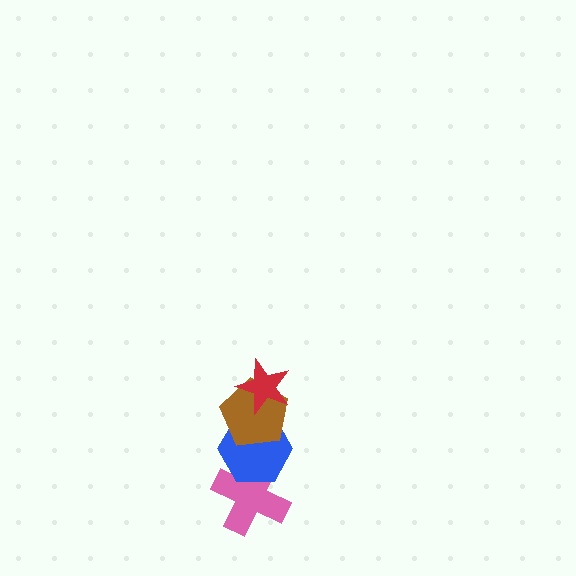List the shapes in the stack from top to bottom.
From top to bottom: the red star, the brown pentagon, the blue hexagon, the pink cross.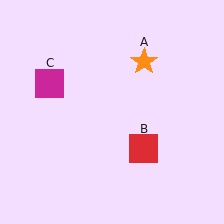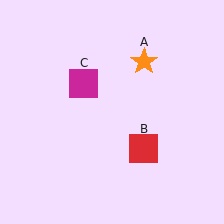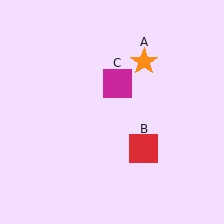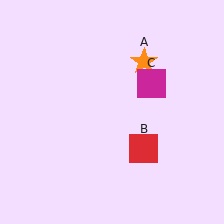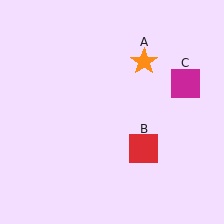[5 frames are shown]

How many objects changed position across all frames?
1 object changed position: magenta square (object C).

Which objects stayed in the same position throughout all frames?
Orange star (object A) and red square (object B) remained stationary.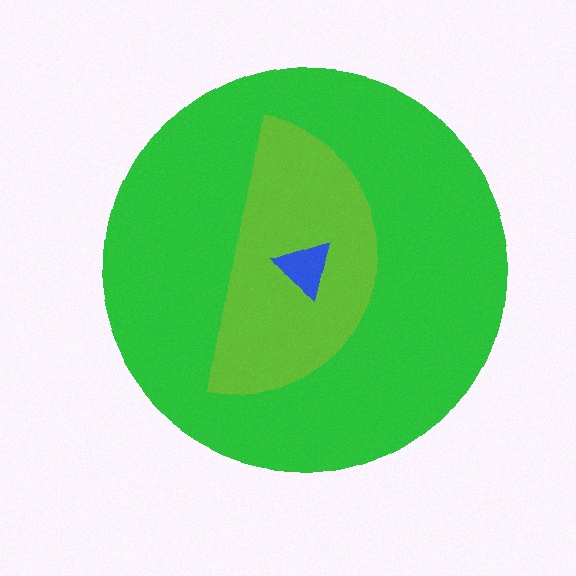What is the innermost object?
The blue triangle.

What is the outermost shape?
The green circle.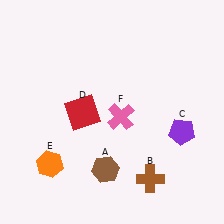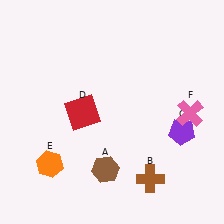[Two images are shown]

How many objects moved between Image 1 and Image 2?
1 object moved between the two images.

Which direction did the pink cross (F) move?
The pink cross (F) moved right.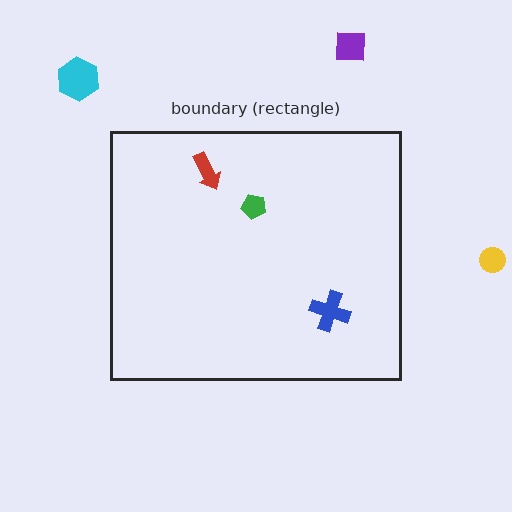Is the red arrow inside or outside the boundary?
Inside.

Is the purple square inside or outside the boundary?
Outside.